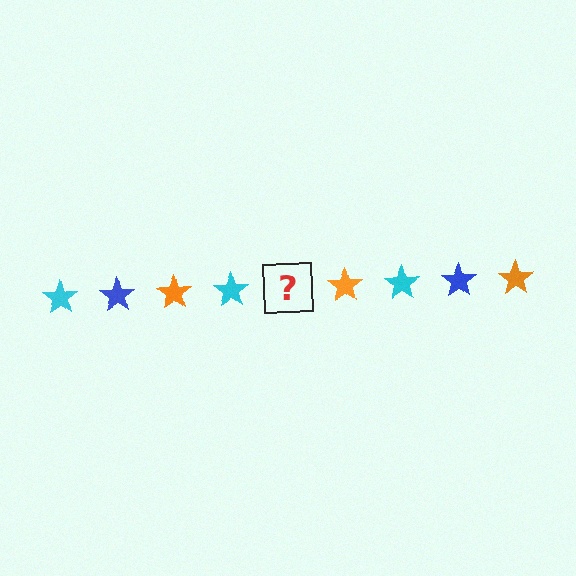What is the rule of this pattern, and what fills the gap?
The rule is that the pattern cycles through cyan, blue, orange stars. The gap should be filled with a blue star.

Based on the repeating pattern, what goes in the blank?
The blank should be a blue star.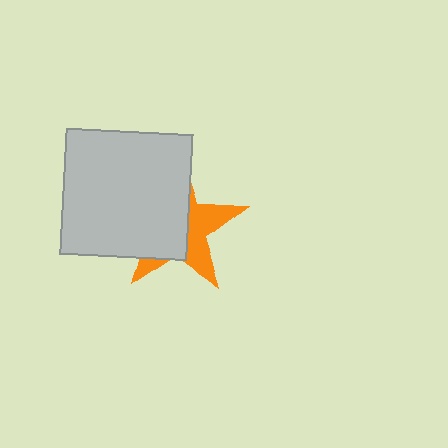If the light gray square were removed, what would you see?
You would see the complete orange star.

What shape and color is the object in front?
The object in front is a light gray square.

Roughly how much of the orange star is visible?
A small part of it is visible (roughly 40%).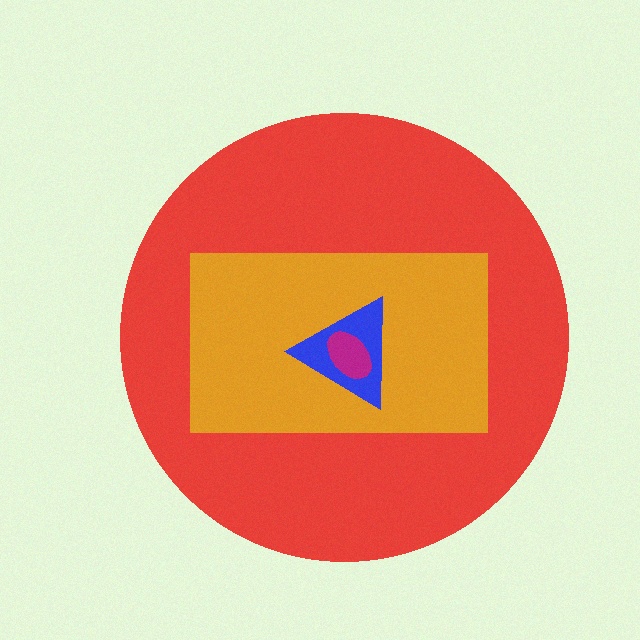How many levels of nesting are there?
4.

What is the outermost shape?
The red circle.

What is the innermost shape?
The magenta ellipse.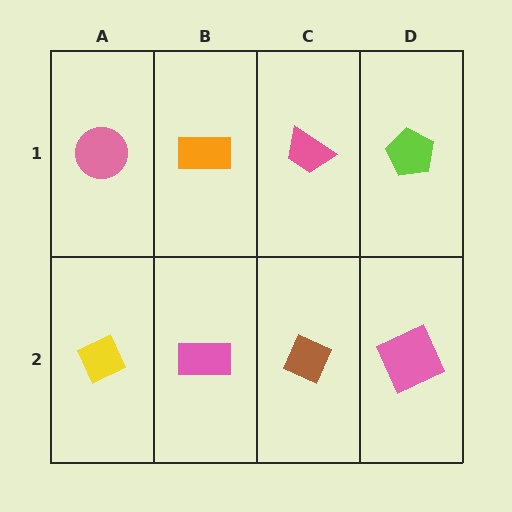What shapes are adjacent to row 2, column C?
A pink trapezoid (row 1, column C), a pink rectangle (row 2, column B), a pink square (row 2, column D).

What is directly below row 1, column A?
A yellow diamond.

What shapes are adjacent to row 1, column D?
A pink square (row 2, column D), a pink trapezoid (row 1, column C).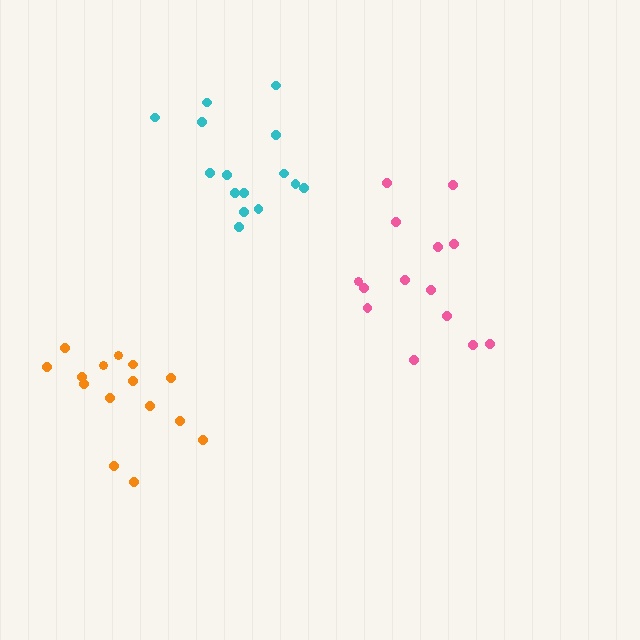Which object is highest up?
The cyan cluster is topmost.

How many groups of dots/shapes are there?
There are 3 groups.